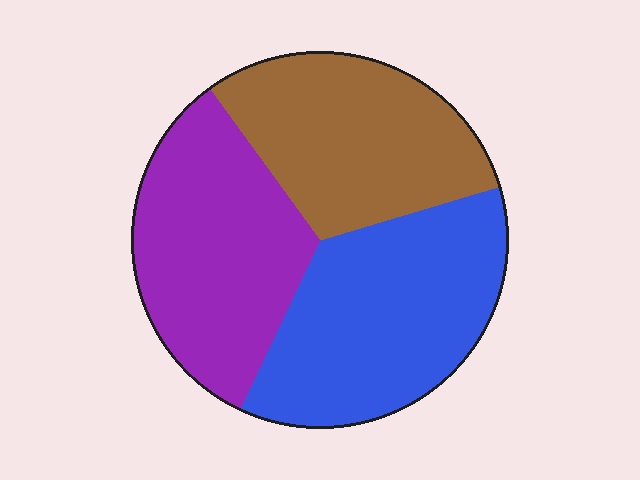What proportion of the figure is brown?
Brown covers 30% of the figure.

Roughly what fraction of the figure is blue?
Blue takes up about three eighths (3/8) of the figure.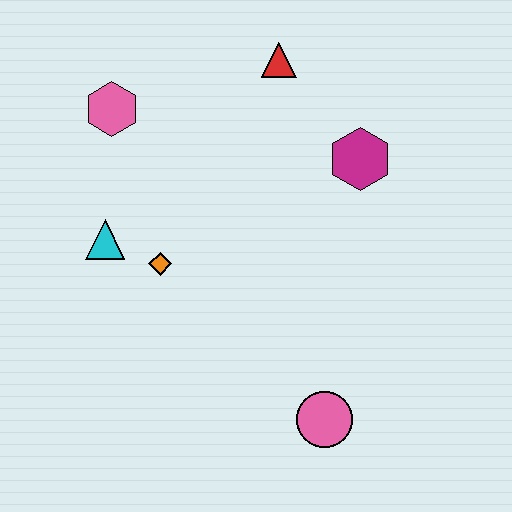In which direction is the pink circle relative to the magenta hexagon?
The pink circle is below the magenta hexagon.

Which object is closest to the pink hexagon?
The cyan triangle is closest to the pink hexagon.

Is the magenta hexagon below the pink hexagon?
Yes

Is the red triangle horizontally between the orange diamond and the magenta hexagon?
Yes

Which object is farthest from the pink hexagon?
The pink circle is farthest from the pink hexagon.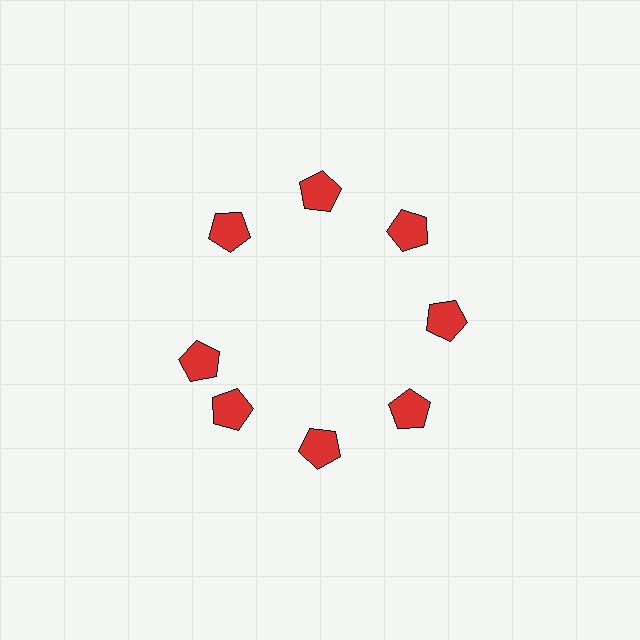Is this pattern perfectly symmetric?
No. The 8 red pentagons are arranged in a ring, but one element near the 9 o'clock position is rotated out of alignment along the ring, breaking the 8-fold rotational symmetry.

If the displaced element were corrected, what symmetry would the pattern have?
It would have 8-fold rotational symmetry — the pattern would map onto itself every 45 degrees.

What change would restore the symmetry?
The symmetry would be restored by rotating it back into even spacing with its neighbors so that all 8 pentagons sit at equal angles and equal distance from the center.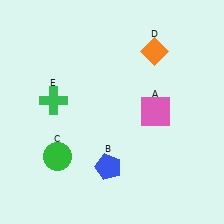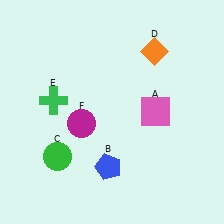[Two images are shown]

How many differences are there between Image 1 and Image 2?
There is 1 difference between the two images.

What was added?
A magenta circle (F) was added in Image 2.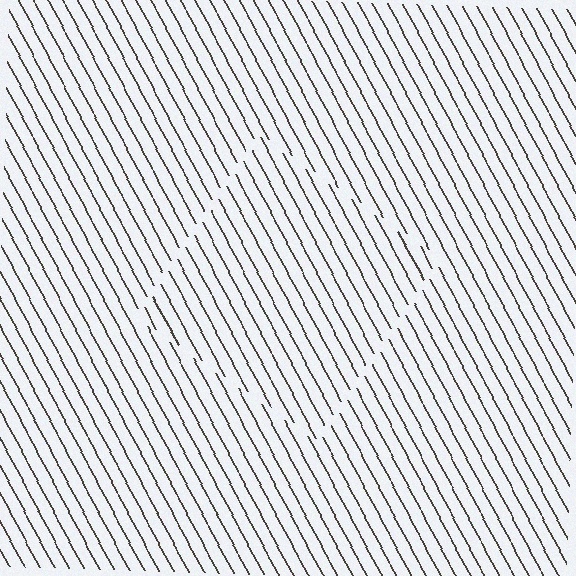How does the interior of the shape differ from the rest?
The interior of the shape contains the same grating, shifted by half a period — the contour is defined by the phase discontinuity where line-ends from the inner and outer gratings abut.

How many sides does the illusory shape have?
4 sides — the line-ends trace a square.